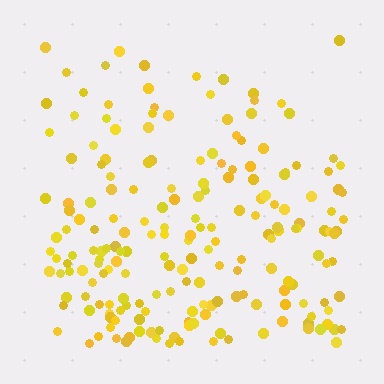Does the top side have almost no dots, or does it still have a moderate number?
Still a moderate number, just noticeably fewer than the bottom.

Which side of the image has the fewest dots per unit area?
The top.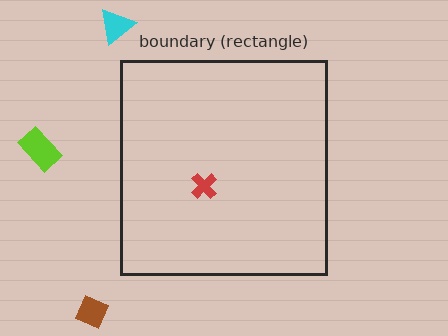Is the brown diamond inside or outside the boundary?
Outside.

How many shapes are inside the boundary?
1 inside, 3 outside.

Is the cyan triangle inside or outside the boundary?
Outside.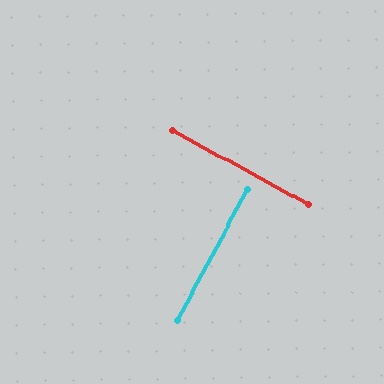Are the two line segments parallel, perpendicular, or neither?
Perpendicular — they meet at approximately 90°.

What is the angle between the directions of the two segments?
Approximately 90 degrees.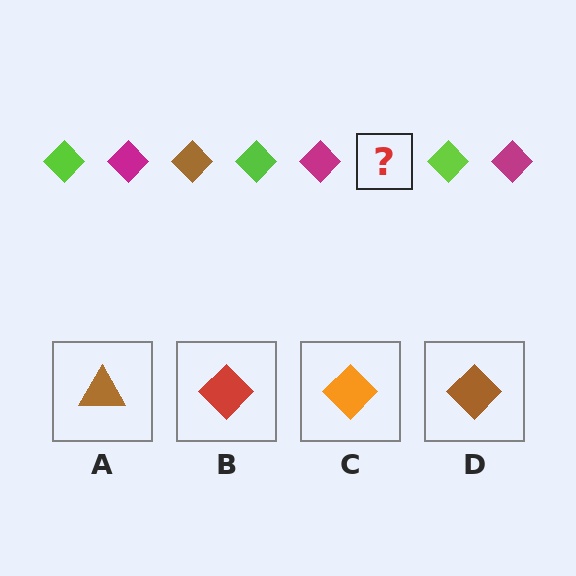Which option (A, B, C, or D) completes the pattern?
D.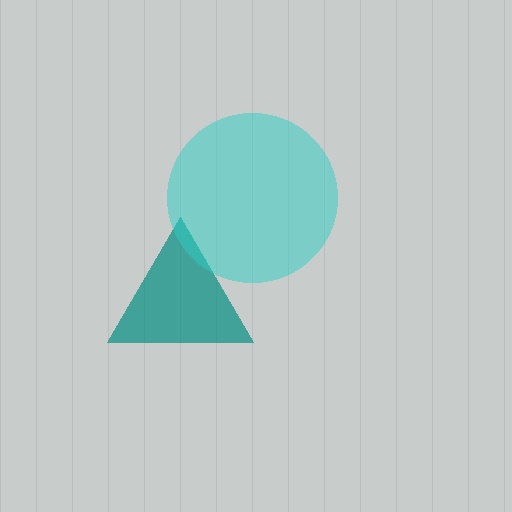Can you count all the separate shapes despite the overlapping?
Yes, there are 2 separate shapes.